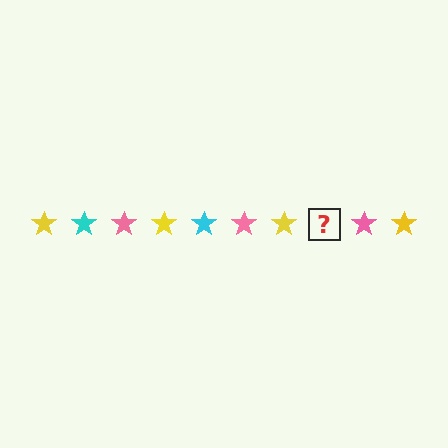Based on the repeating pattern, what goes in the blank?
The blank should be a cyan star.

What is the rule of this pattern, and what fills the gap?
The rule is that the pattern cycles through yellow, cyan, pink stars. The gap should be filled with a cyan star.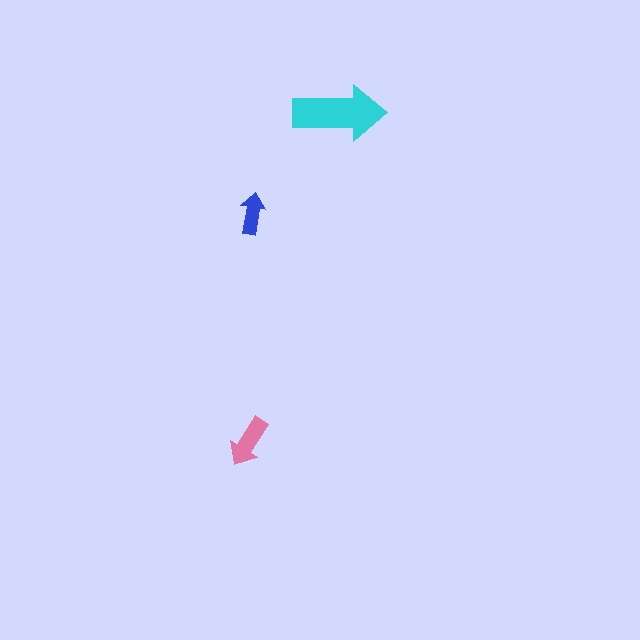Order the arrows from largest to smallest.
the cyan one, the pink one, the blue one.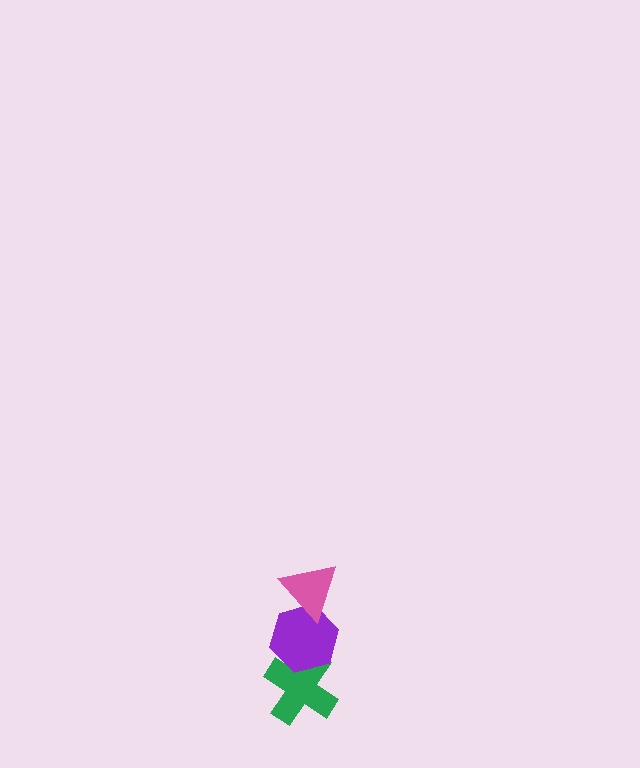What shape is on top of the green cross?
The purple hexagon is on top of the green cross.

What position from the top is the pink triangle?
The pink triangle is 1st from the top.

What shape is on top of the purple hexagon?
The pink triangle is on top of the purple hexagon.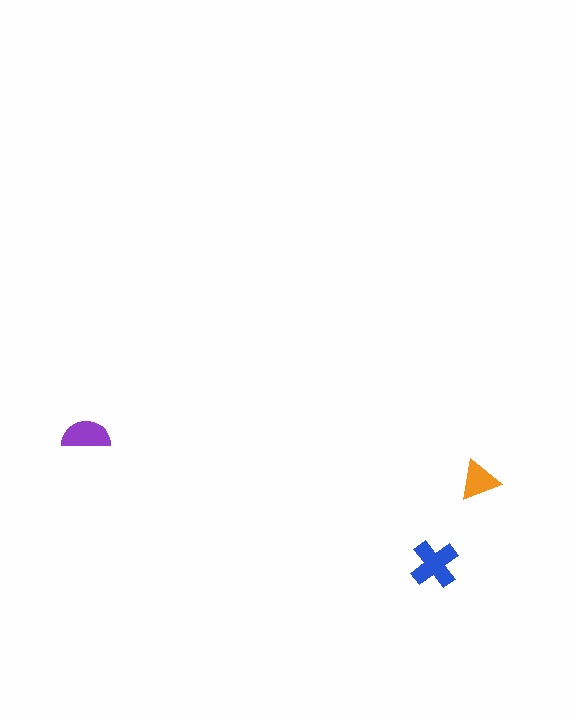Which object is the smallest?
The orange triangle.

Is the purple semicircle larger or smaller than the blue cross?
Smaller.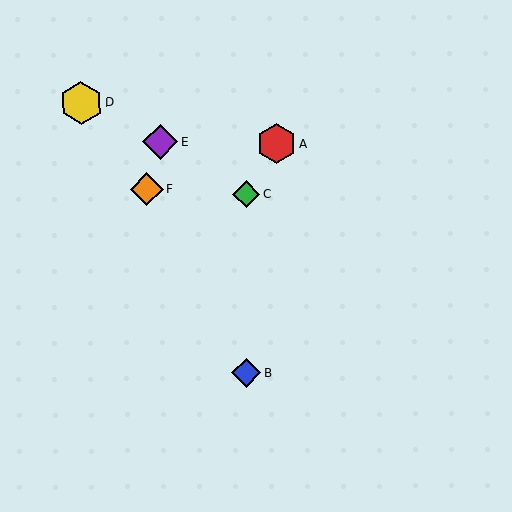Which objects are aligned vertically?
Objects B, C are aligned vertically.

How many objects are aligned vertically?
2 objects (B, C) are aligned vertically.